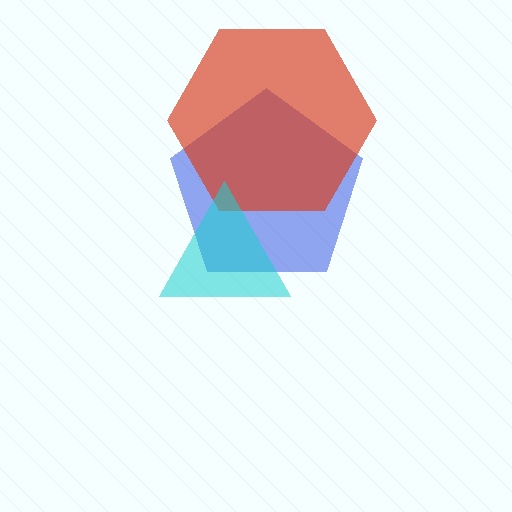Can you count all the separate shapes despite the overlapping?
Yes, there are 3 separate shapes.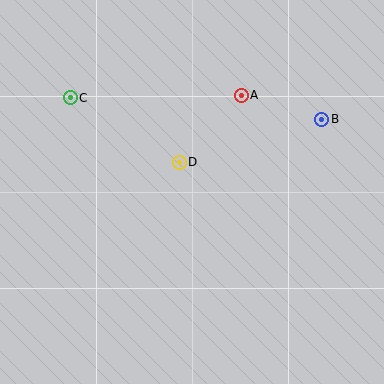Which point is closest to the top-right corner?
Point B is closest to the top-right corner.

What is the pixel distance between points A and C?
The distance between A and C is 171 pixels.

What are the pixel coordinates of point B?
Point B is at (322, 119).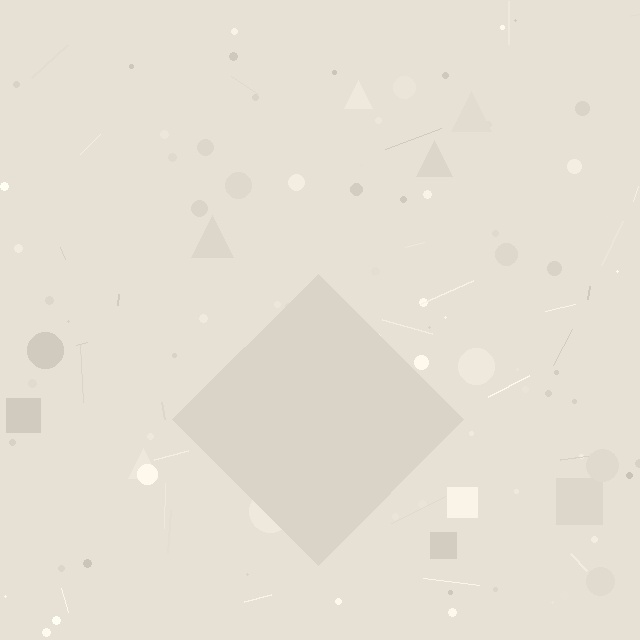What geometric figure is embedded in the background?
A diamond is embedded in the background.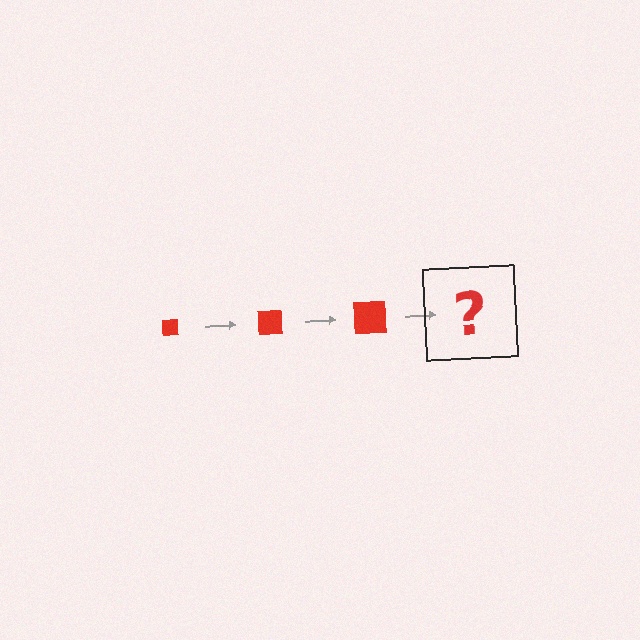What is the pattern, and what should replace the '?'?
The pattern is that the square gets progressively larger each step. The '?' should be a red square, larger than the previous one.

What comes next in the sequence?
The next element should be a red square, larger than the previous one.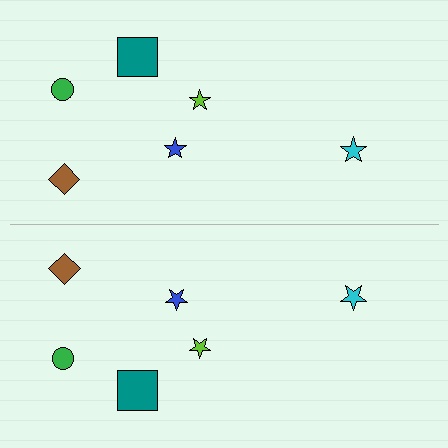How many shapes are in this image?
There are 12 shapes in this image.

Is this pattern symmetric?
Yes, this pattern has bilateral (reflection) symmetry.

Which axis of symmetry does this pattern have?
The pattern has a horizontal axis of symmetry running through the center of the image.